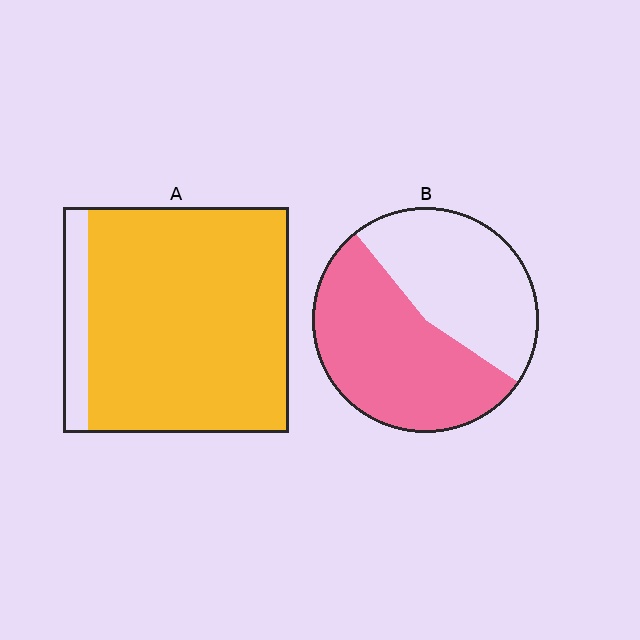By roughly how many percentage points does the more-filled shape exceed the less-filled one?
By roughly 35 percentage points (A over B).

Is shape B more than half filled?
Yes.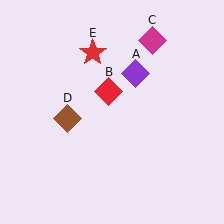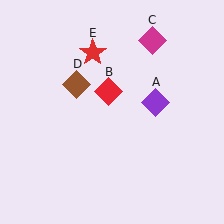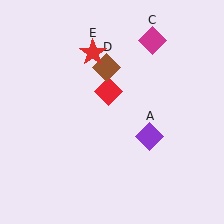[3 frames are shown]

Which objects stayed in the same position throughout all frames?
Red diamond (object B) and magenta diamond (object C) and red star (object E) remained stationary.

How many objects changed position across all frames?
2 objects changed position: purple diamond (object A), brown diamond (object D).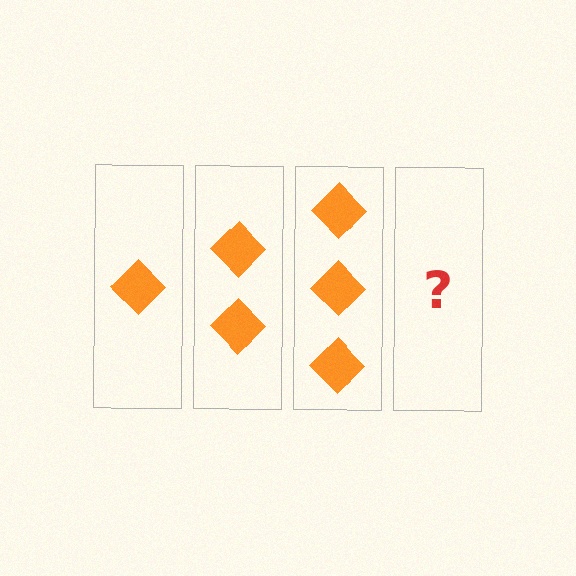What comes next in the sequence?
The next element should be 4 diamonds.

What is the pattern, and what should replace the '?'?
The pattern is that each step adds one more diamond. The '?' should be 4 diamonds.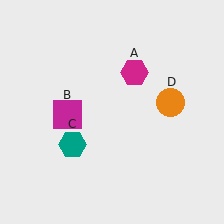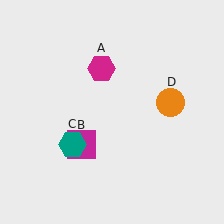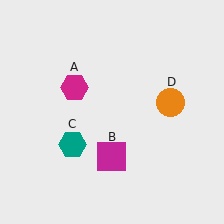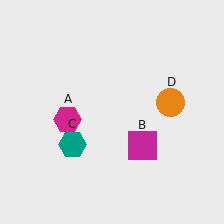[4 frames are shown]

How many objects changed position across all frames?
2 objects changed position: magenta hexagon (object A), magenta square (object B).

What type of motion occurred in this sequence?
The magenta hexagon (object A), magenta square (object B) rotated counterclockwise around the center of the scene.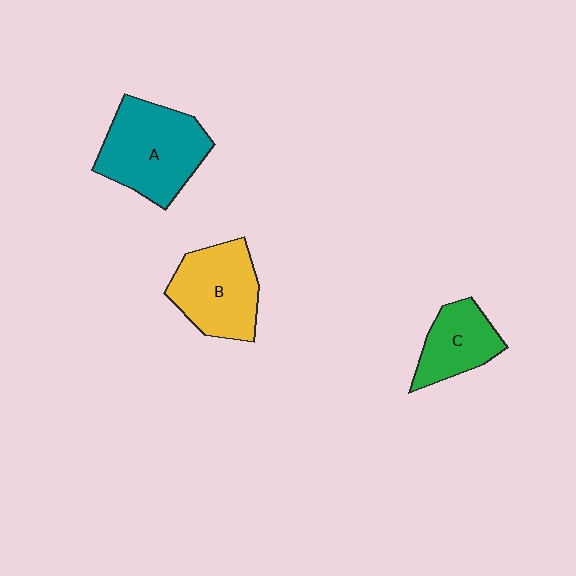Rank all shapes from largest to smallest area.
From largest to smallest: A (teal), B (yellow), C (green).